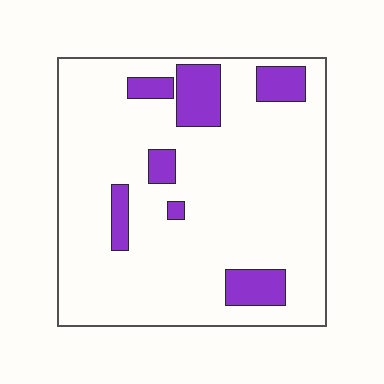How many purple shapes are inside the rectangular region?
7.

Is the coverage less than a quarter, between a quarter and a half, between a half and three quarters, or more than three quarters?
Less than a quarter.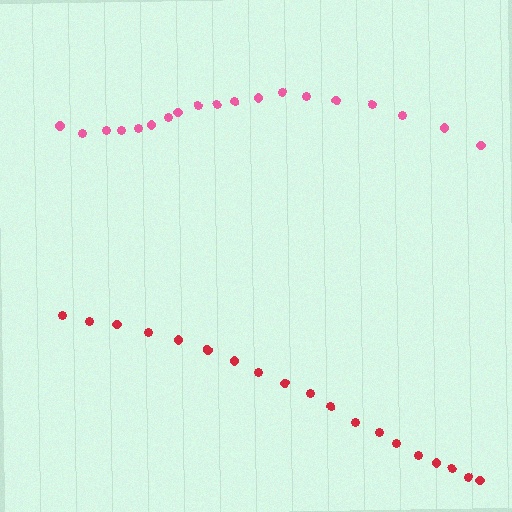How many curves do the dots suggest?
There are 2 distinct paths.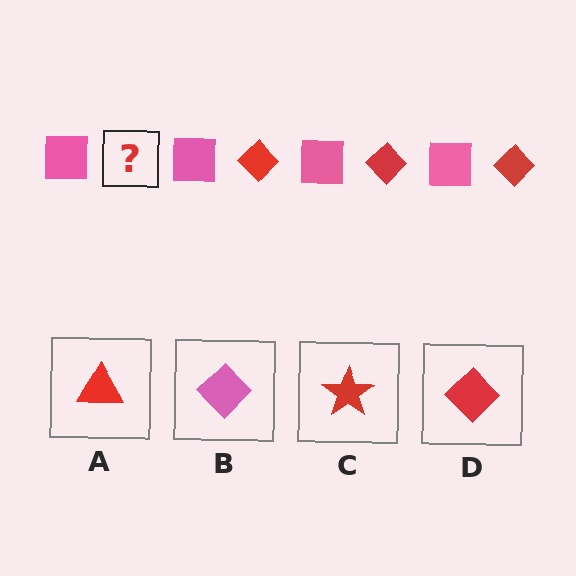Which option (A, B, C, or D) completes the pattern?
D.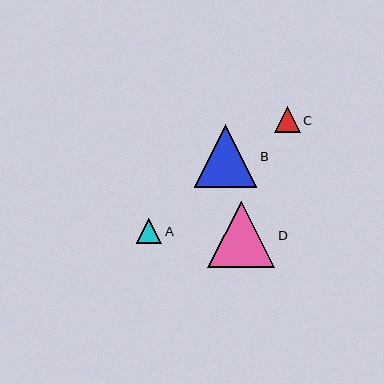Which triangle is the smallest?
Triangle A is the smallest with a size of approximately 25 pixels.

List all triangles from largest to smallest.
From largest to smallest: D, B, C, A.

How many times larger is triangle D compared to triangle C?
Triangle D is approximately 2.6 times the size of triangle C.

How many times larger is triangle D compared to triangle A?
Triangle D is approximately 2.6 times the size of triangle A.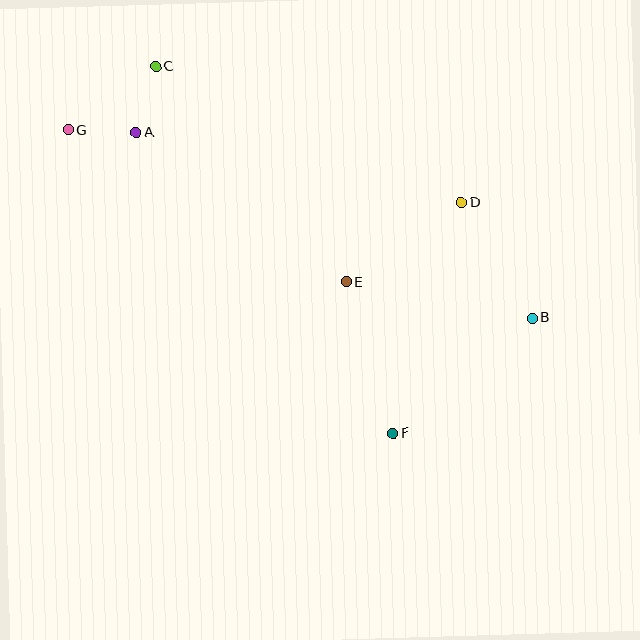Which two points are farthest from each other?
Points B and G are farthest from each other.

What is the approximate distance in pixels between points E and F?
The distance between E and F is approximately 158 pixels.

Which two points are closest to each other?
Points A and G are closest to each other.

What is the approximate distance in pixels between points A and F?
The distance between A and F is approximately 395 pixels.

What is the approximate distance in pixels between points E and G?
The distance between E and G is approximately 317 pixels.